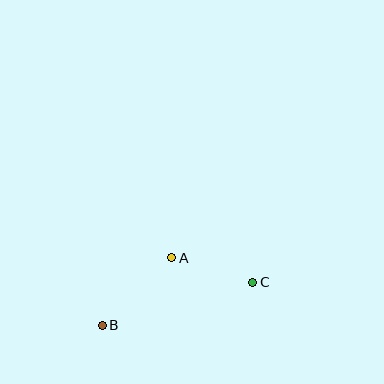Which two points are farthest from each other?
Points B and C are farthest from each other.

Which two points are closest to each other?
Points A and C are closest to each other.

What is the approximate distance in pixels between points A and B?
The distance between A and B is approximately 97 pixels.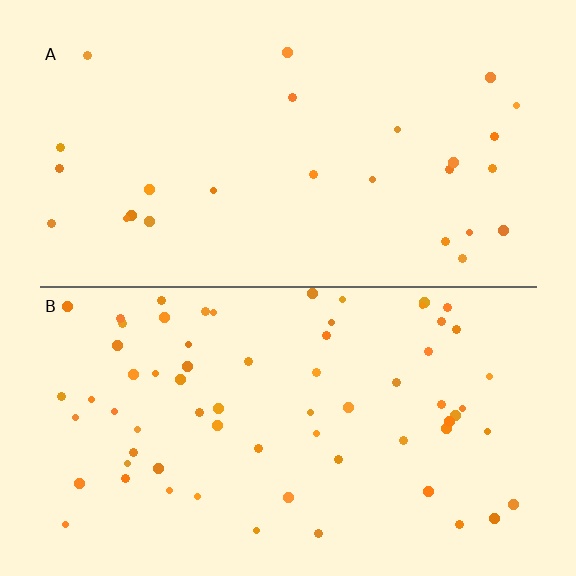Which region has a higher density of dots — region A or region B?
B (the bottom).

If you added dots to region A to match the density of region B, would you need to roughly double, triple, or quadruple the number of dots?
Approximately triple.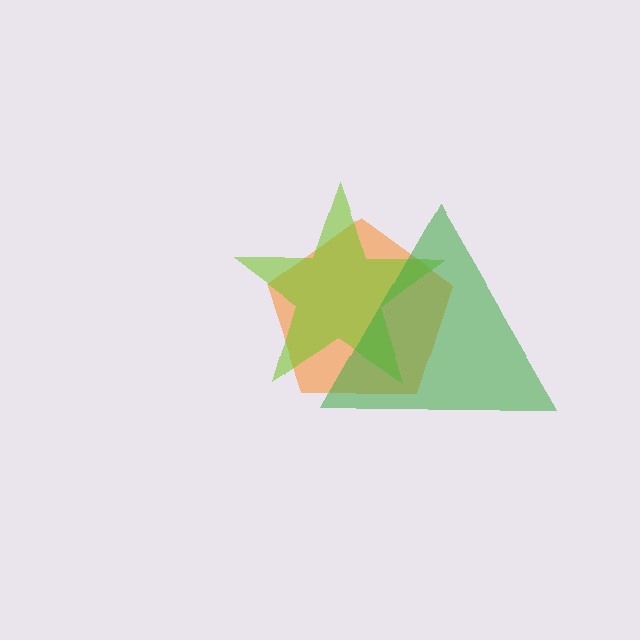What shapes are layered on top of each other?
The layered shapes are: an orange pentagon, a lime star, a green triangle.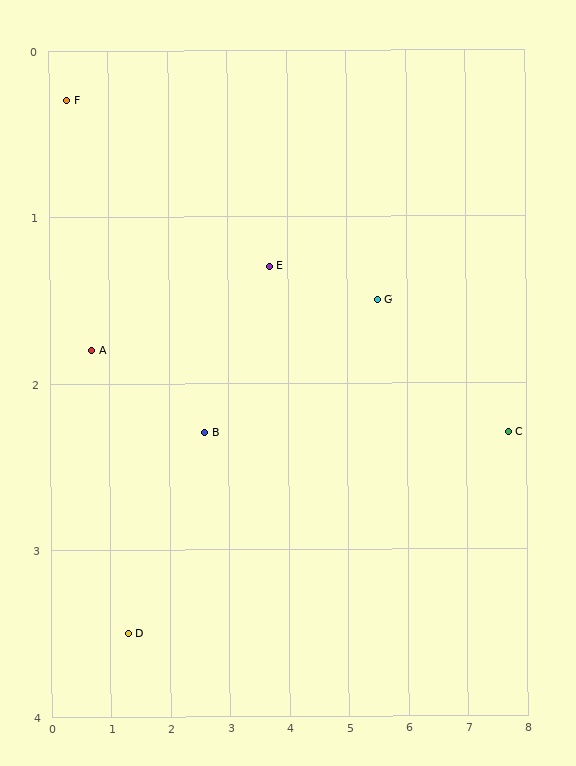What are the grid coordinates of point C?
Point C is at approximately (7.7, 2.3).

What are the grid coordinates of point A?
Point A is at approximately (0.7, 1.8).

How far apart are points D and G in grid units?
Points D and G are about 4.7 grid units apart.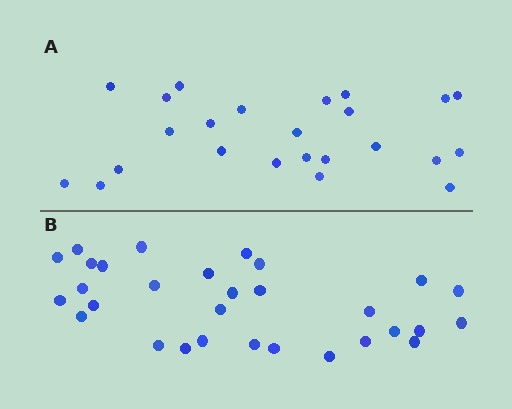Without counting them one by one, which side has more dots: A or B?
Region B (the bottom region) has more dots.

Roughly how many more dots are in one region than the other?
Region B has about 6 more dots than region A.